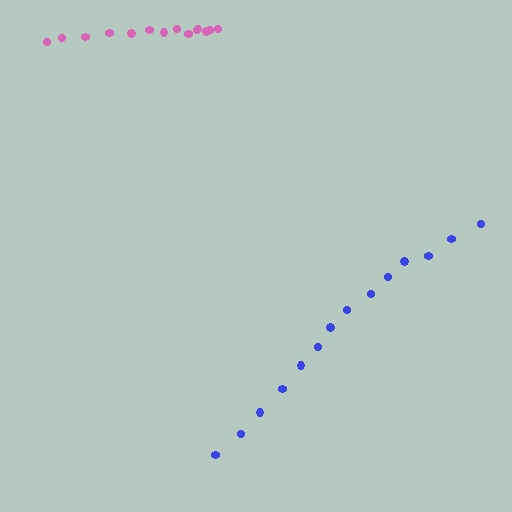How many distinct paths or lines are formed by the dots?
There are 2 distinct paths.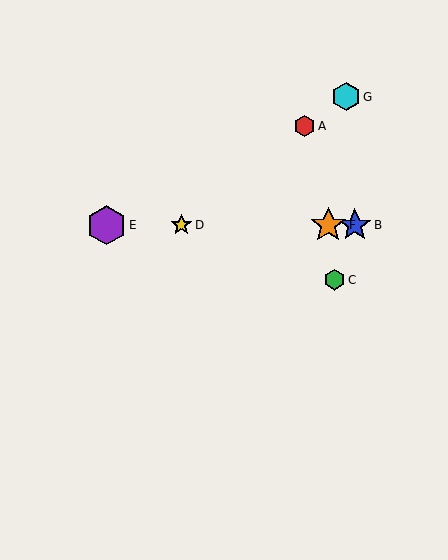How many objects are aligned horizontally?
4 objects (B, D, E, F) are aligned horizontally.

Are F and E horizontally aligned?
Yes, both are at y≈225.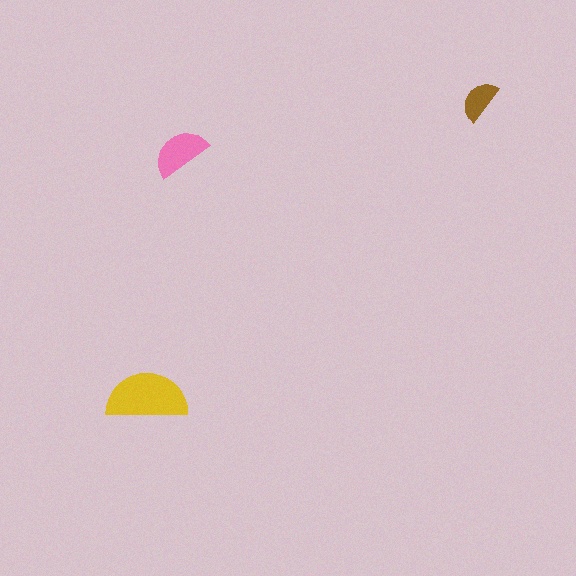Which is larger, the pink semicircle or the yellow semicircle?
The yellow one.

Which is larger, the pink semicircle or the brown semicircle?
The pink one.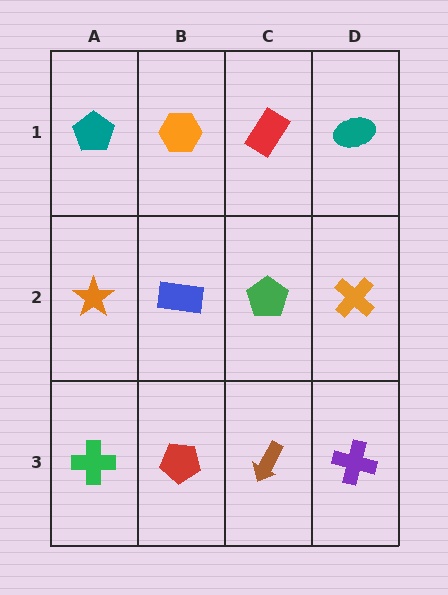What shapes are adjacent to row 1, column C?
A green pentagon (row 2, column C), an orange hexagon (row 1, column B), a teal ellipse (row 1, column D).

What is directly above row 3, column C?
A green pentagon.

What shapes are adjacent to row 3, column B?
A blue rectangle (row 2, column B), a green cross (row 3, column A), a brown arrow (row 3, column C).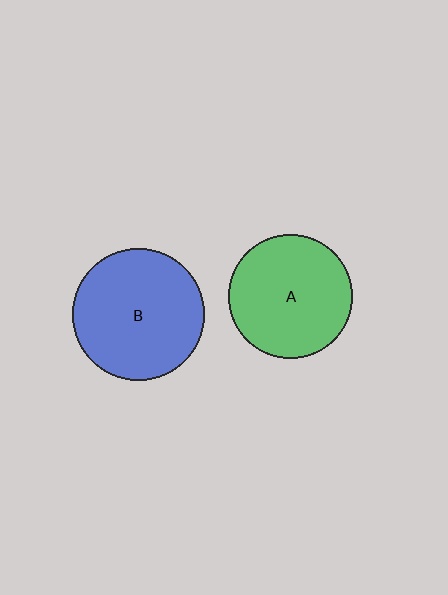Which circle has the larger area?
Circle B (blue).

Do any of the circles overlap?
No, none of the circles overlap.